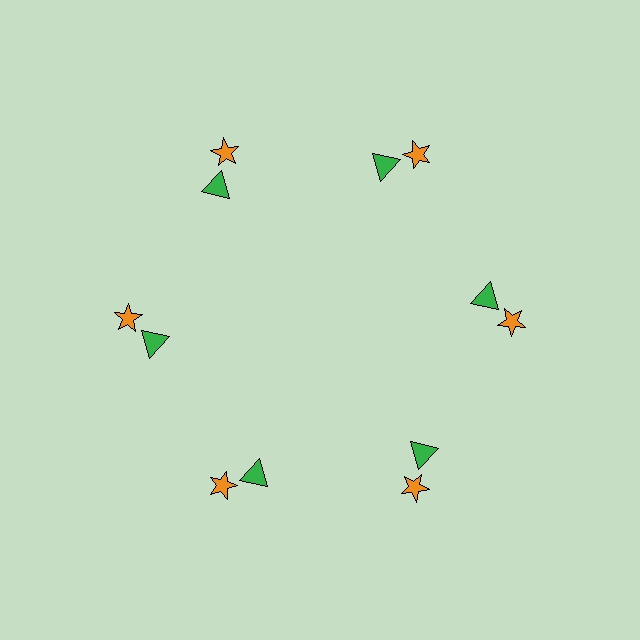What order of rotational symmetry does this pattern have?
This pattern has 6-fold rotational symmetry.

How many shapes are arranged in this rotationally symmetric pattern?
There are 12 shapes, arranged in 6 groups of 2.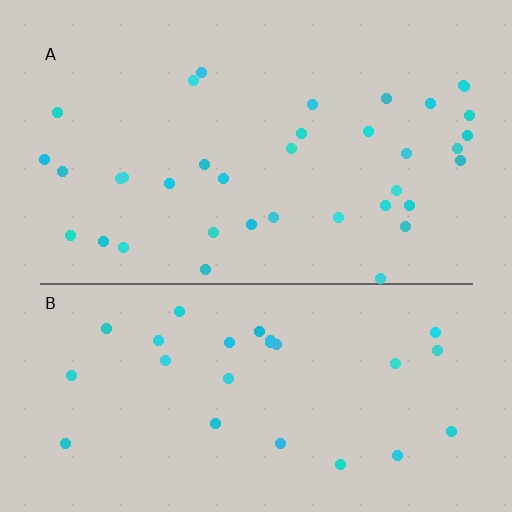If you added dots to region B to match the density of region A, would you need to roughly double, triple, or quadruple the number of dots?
Approximately double.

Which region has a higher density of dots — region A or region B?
A (the top).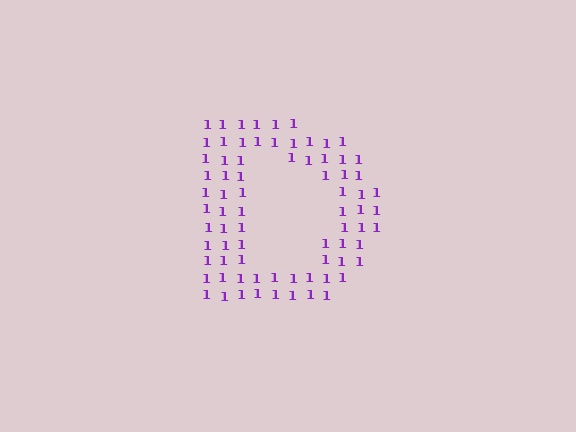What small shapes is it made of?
It is made of small digit 1's.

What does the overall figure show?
The overall figure shows the letter D.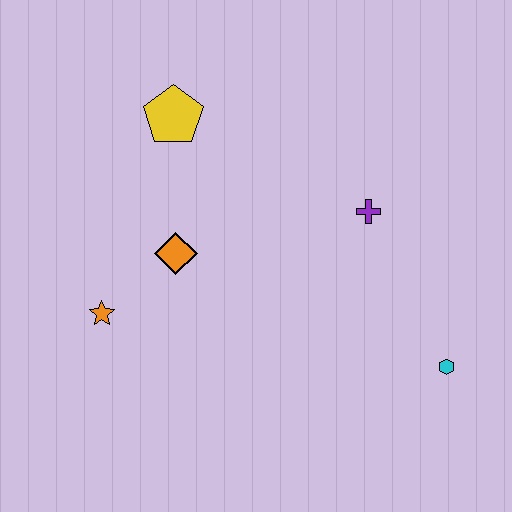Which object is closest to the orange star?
The orange diamond is closest to the orange star.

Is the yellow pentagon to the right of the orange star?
Yes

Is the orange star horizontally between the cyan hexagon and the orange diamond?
No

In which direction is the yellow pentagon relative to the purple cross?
The yellow pentagon is to the left of the purple cross.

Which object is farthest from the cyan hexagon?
The yellow pentagon is farthest from the cyan hexagon.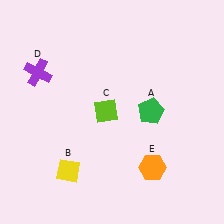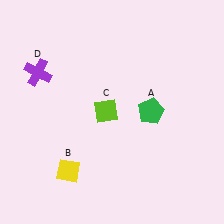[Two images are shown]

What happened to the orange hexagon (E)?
The orange hexagon (E) was removed in Image 2. It was in the bottom-right area of Image 1.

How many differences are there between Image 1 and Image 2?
There is 1 difference between the two images.